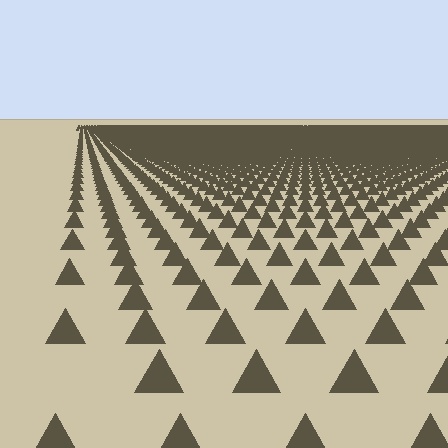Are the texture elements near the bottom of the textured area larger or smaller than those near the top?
Larger. Near the bottom, elements are closer to the viewer and appear at a bigger on-screen size.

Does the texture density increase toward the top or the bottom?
Density increases toward the top.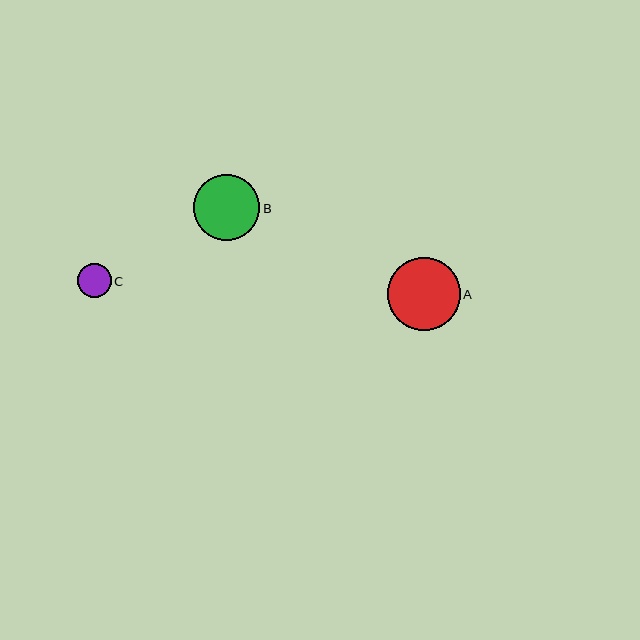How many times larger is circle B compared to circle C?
Circle B is approximately 2.0 times the size of circle C.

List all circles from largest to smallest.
From largest to smallest: A, B, C.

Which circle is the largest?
Circle A is the largest with a size of approximately 73 pixels.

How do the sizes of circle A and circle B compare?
Circle A and circle B are approximately the same size.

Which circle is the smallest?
Circle C is the smallest with a size of approximately 34 pixels.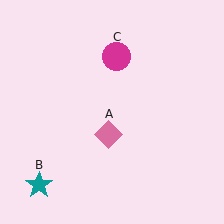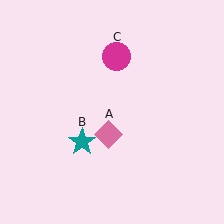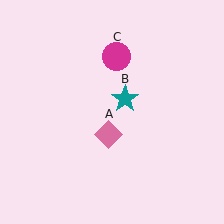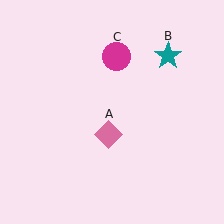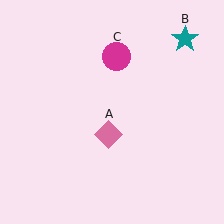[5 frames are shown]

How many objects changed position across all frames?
1 object changed position: teal star (object B).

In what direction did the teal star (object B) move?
The teal star (object B) moved up and to the right.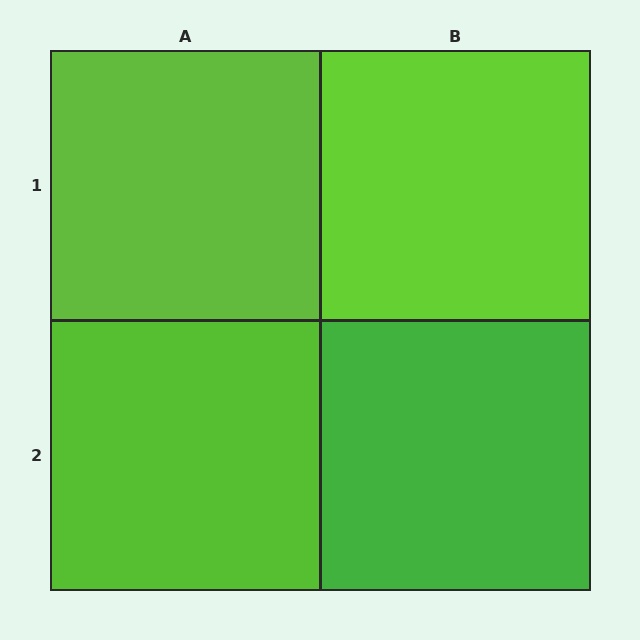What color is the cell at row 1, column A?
Lime.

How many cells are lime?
3 cells are lime.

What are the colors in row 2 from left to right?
Lime, green.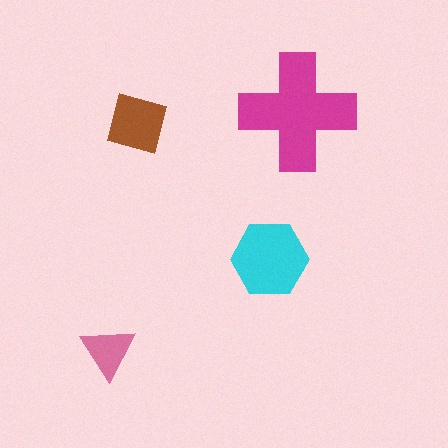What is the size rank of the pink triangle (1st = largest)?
4th.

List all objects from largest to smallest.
The magenta cross, the cyan hexagon, the brown square, the pink triangle.